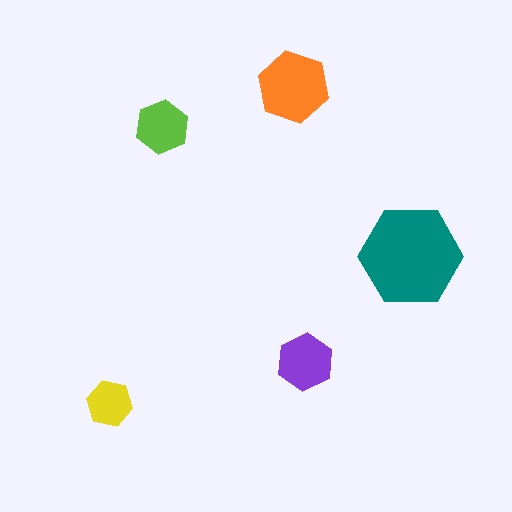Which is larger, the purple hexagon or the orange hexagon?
The orange one.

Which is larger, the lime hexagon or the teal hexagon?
The teal one.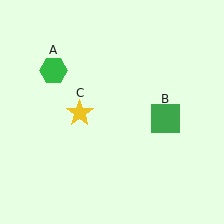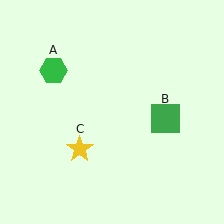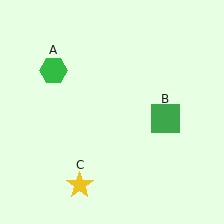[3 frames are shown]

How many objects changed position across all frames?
1 object changed position: yellow star (object C).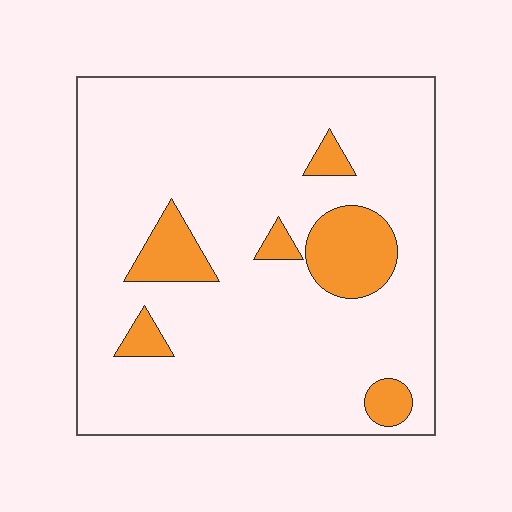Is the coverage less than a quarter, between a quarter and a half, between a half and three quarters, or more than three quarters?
Less than a quarter.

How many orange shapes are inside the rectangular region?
6.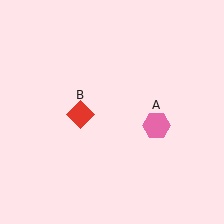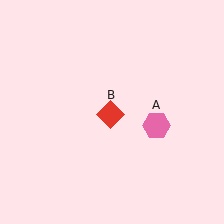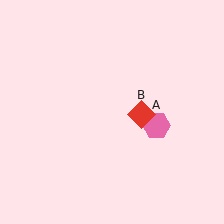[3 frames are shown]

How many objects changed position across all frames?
1 object changed position: red diamond (object B).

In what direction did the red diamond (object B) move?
The red diamond (object B) moved right.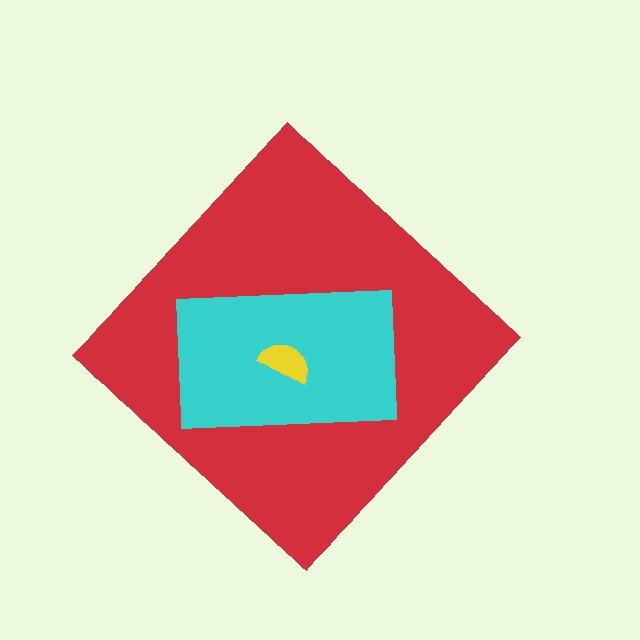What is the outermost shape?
The red diamond.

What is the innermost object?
The yellow semicircle.